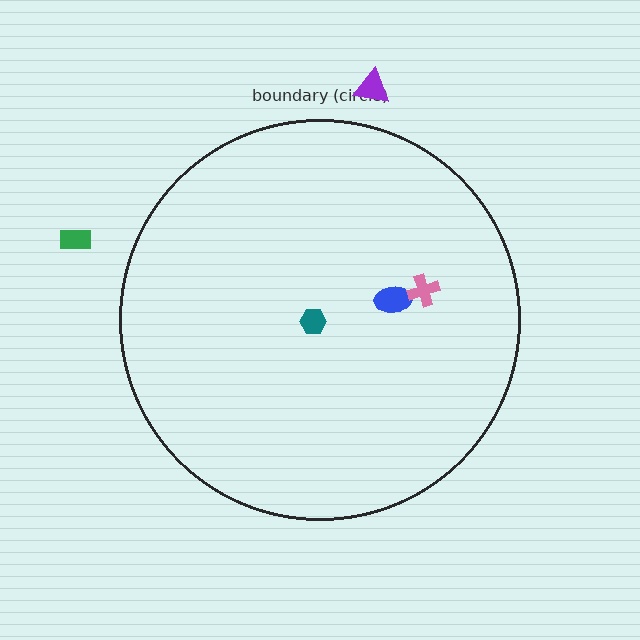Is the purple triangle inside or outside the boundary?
Outside.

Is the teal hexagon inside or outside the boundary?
Inside.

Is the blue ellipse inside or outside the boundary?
Inside.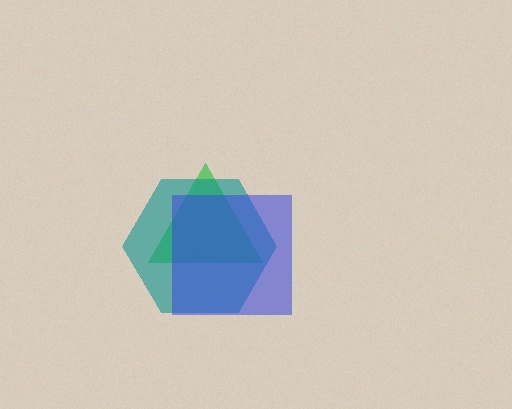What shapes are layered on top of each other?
The layered shapes are: a green triangle, a teal hexagon, a blue square.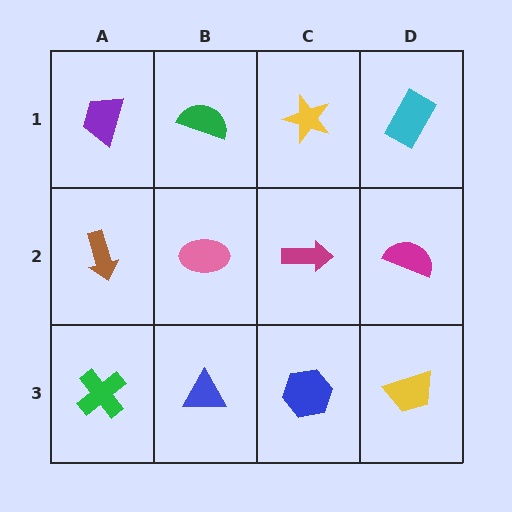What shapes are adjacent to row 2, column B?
A green semicircle (row 1, column B), a blue triangle (row 3, column B), a brown arrow (row 2, column A), a magenta arrow (row 2, column C).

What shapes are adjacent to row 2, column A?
A purple trapezoid (row 1, column A), a green cross (row 3, column A), a pink ellipse (row 2, column B).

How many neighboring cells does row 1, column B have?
3.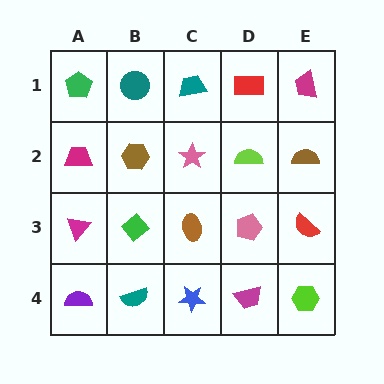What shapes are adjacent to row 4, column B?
A green diamond (row 3, column B), a purple semicircle (row 4, column A), a blue star (row 4, column C).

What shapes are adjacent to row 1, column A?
A magenta trapezoid (row 2, column A), a teal circle (row 1, column B).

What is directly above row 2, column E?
A magenta trapezoid.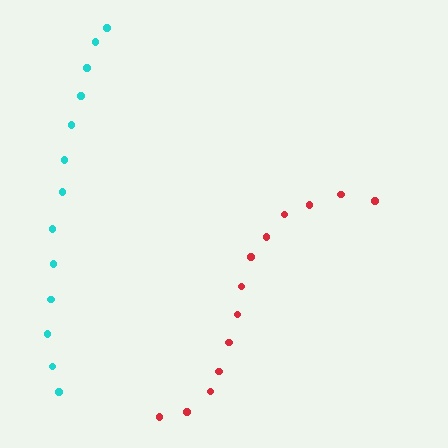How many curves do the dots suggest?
There are 2 distinct paths.